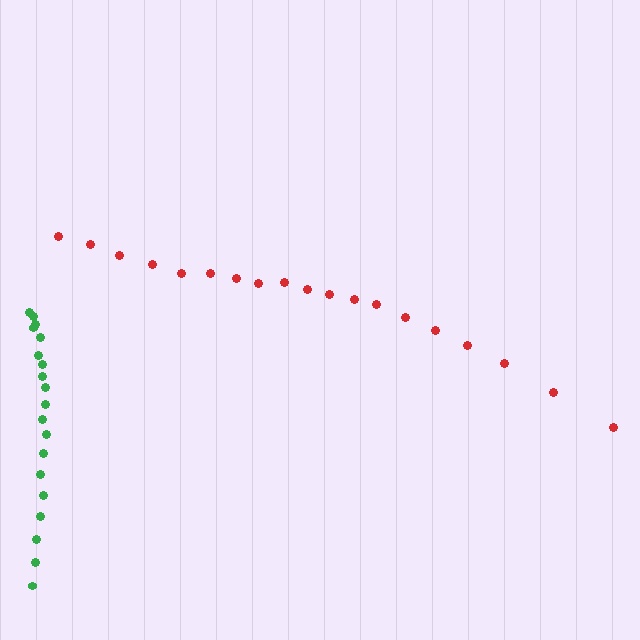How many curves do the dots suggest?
There are 2 distinct paths.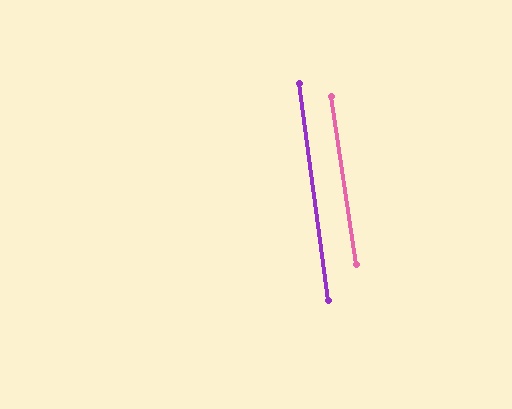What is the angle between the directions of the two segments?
Approximately 1 degree.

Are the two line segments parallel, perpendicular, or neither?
Parallel — their directions differ by only 0.7°.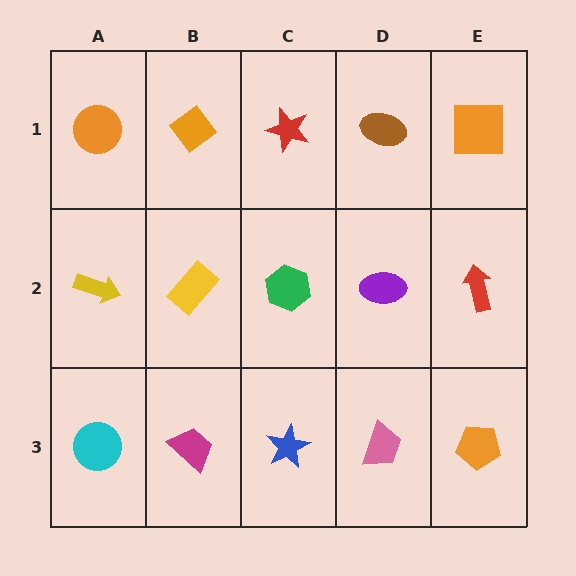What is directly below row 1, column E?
A red arrow.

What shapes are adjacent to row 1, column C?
A green hexagon (row 2, column C), an orange diamond (row 1, column B), a brown ellipse (row 1, column D).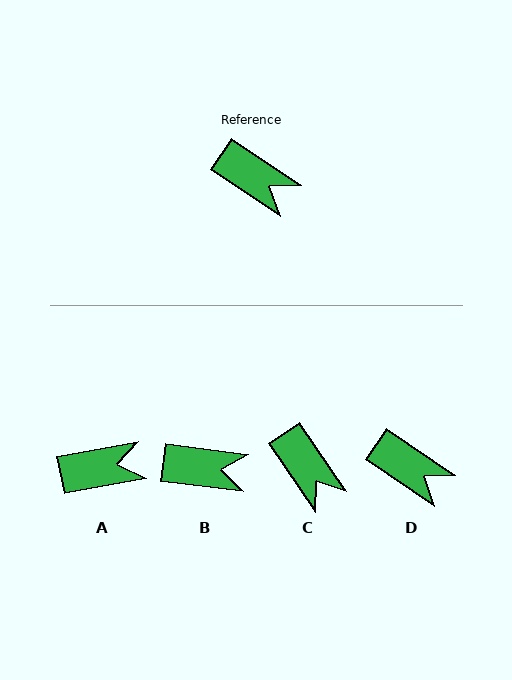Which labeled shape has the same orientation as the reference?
D.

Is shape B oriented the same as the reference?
No, it is off by about 27 degrees.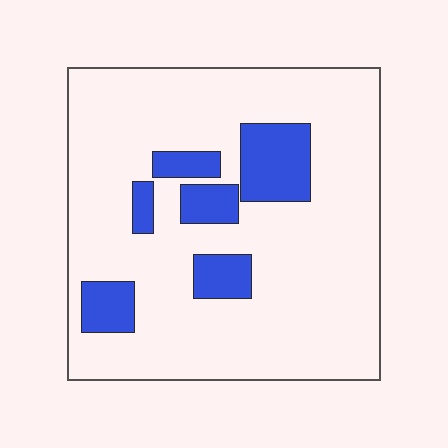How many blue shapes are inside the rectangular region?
6.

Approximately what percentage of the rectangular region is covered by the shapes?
Approximately 15%.